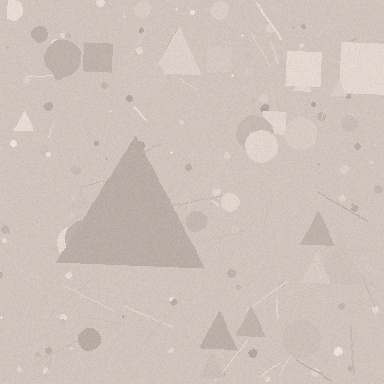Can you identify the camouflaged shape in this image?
The camouflaged shape is a triangle.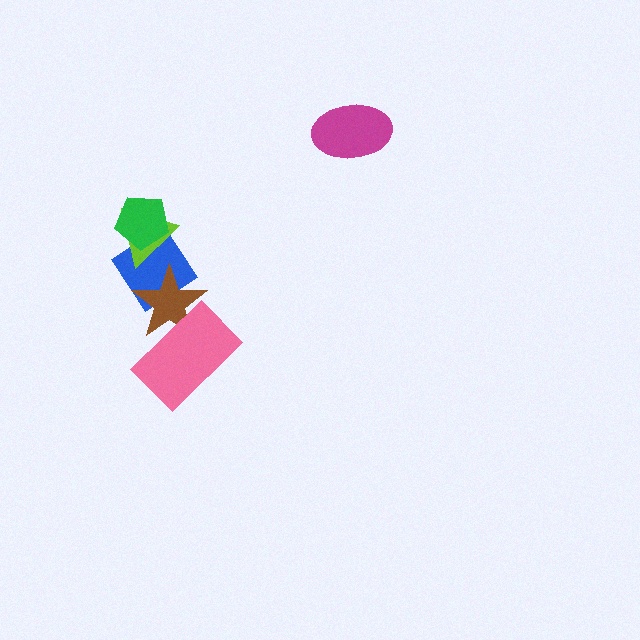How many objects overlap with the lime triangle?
2 objects overlap with the lime triangle.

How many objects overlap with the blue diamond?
3 objects overlap with the blue diamond.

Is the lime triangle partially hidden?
Yes, it is partially covered by another shape.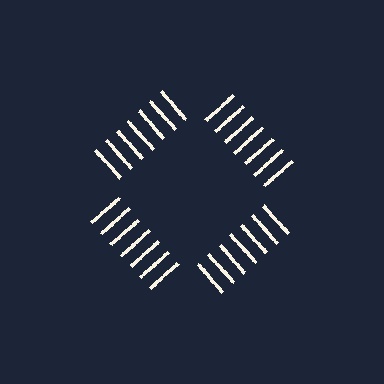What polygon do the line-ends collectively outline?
An illusory square — the line segments terminate on its edges but no continuous stroke is drawn.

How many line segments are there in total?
28 — 7 along each of the 4 edges.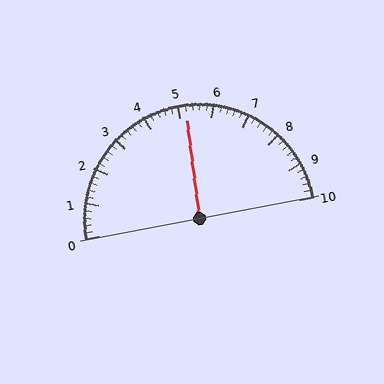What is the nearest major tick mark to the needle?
The nearest major tick mark is 5.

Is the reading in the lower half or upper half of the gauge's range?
The reading is in the upper half of the range (0 to 10).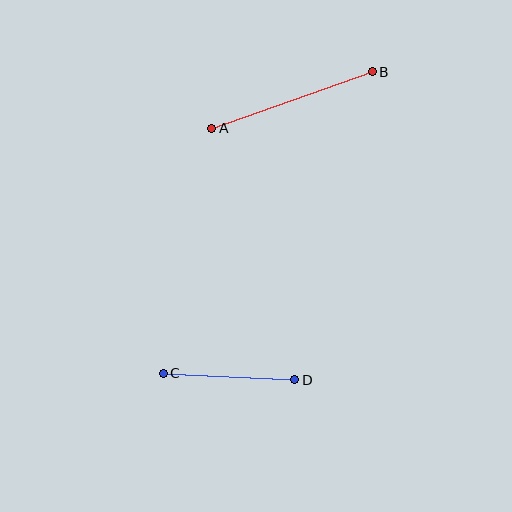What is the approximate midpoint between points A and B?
The midpoint is at approximately (292, 100) pixels.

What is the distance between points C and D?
The distance is approximately 131 pixels.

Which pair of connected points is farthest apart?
Points A and B are farthest apart.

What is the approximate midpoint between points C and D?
The midpoint is at approximately (229, 376) pixels.